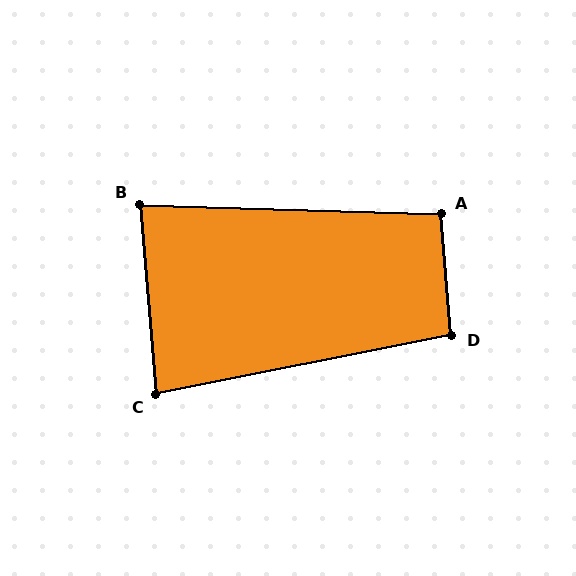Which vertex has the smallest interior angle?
C, at approximately 83 degrees.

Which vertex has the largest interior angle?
A, at approximately 97 degrees.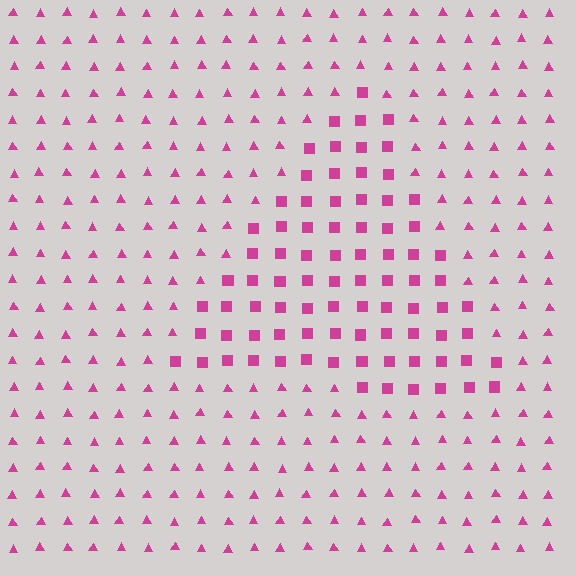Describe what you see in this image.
The image is filled with small magenta elements arranged in a uniform grid. A triangle-shaped region contains squares, while the surrounding area contains triangles. The boundary is defined purely by the change in element shape.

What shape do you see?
I see a triangle.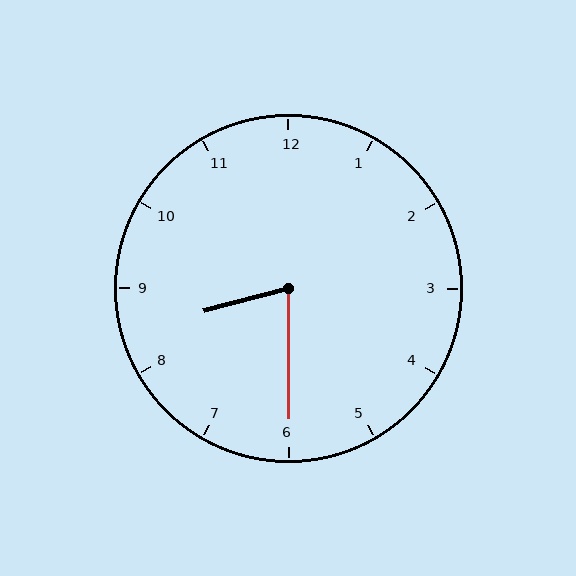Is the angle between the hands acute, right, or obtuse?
It is acute.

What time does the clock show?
8:30.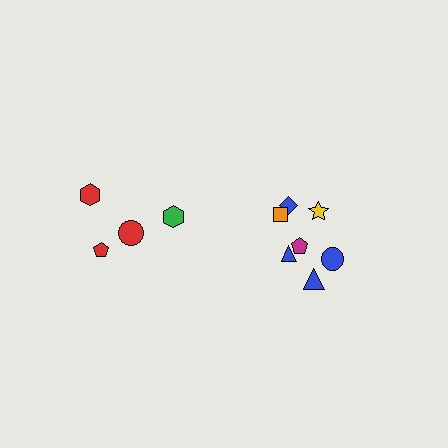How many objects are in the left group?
There are 4 objects.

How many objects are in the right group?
There are 7 objects.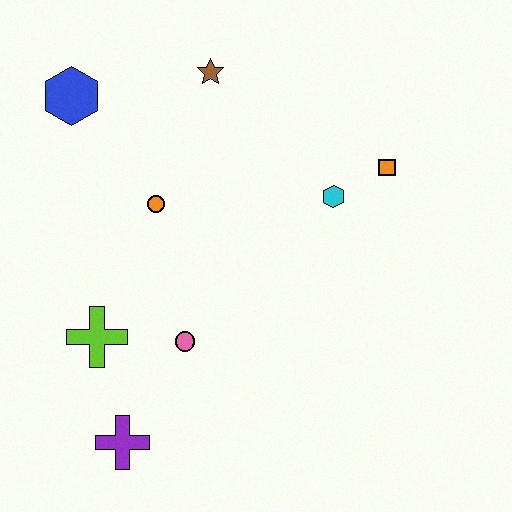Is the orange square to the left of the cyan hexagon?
No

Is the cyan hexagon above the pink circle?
Yes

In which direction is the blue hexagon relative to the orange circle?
The blue hexagon is above the orange circle.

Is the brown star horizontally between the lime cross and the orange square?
Yes